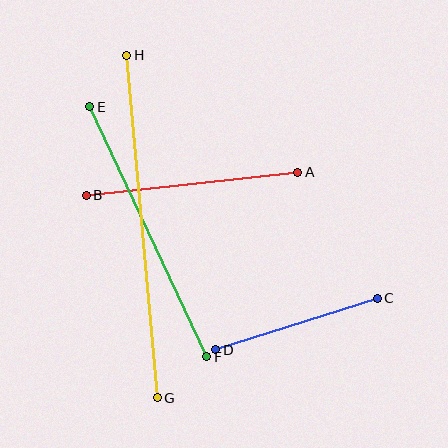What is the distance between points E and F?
The distance is approximately 276 pixels.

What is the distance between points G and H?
The distance is approximately 344 pixels.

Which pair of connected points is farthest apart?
Points G and H are farthest apart.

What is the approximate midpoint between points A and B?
The midpoint is at approximately (192, 184) pixels.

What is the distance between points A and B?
The distance is approximately 213 pixels.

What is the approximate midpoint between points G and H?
The midpoint is at approximately (142, 226) pixels.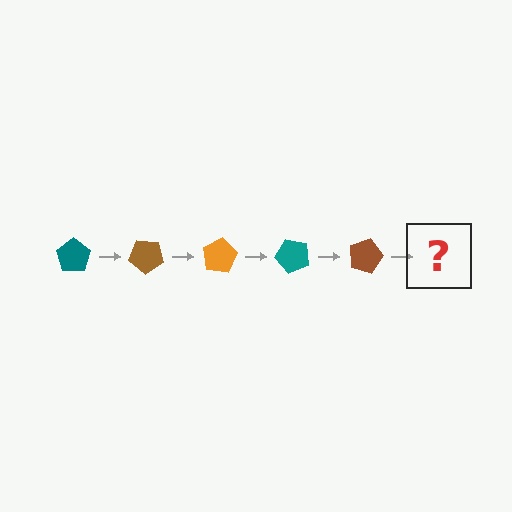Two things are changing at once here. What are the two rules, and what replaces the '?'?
The two rules are that it rotates 40 degrees each step and the color cycles through teal, brown, and orange. The '?' should be an orange pentagon, rotated 200 degrees from the start.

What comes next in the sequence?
The next element should be an orange pentagon, rotated 200 degrees from the start.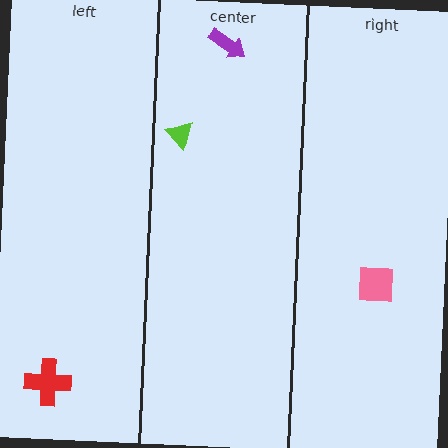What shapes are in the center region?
The lime triangle, the purple arrow.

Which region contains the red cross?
The left region.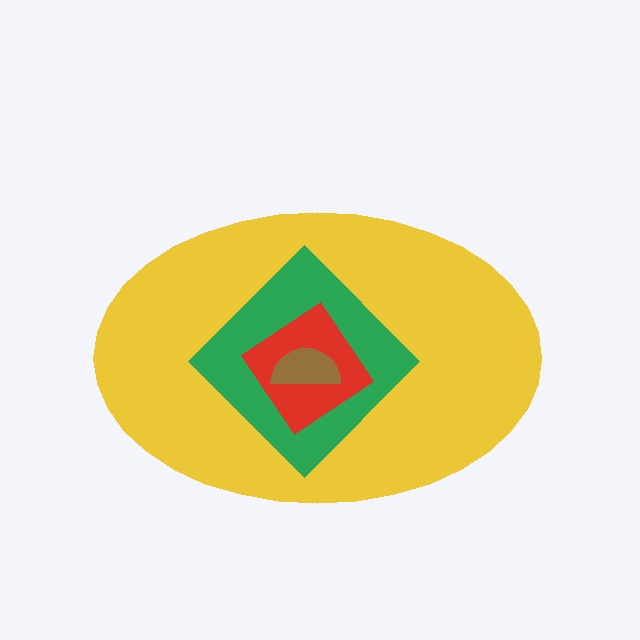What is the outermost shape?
The yellow ellipse.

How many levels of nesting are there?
4.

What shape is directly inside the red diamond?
The brown semicircle.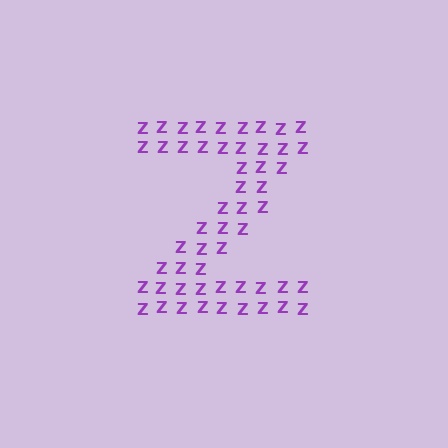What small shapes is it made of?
It is made of small letter Z's.